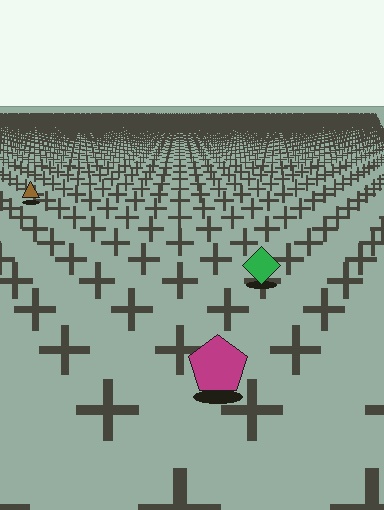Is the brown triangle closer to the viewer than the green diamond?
No. The green diamond is closer — you can tell from the texture gradient: the ground texture is coarser near it.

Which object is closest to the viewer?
The magenta pentagon is closest. The texture marks near it are larger and more spread out.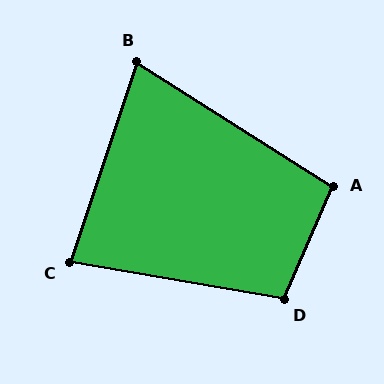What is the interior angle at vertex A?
Approximately 99 degrees (obtuse).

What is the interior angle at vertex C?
Approximately 81 degrees (acute).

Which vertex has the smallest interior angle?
B, at approximately 76 degrees.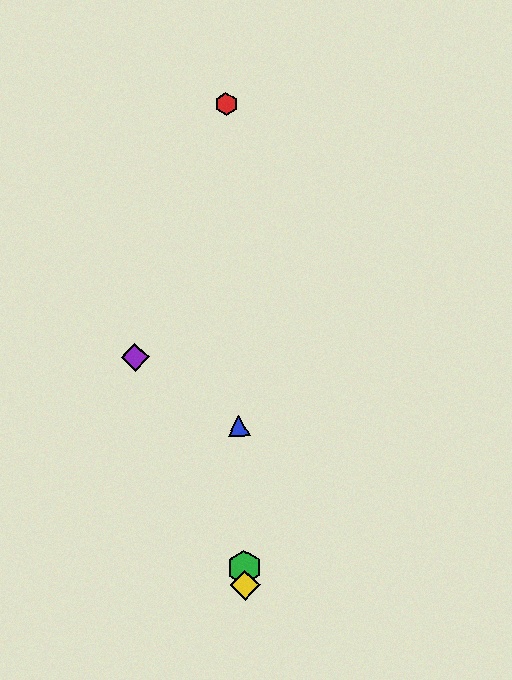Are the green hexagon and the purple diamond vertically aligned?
No, the green hexagon is at x≈244 and the purple diamond is at x≈135.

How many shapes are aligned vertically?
4 shapes (the red hexagon, the blue triangle, the green hexagon, the yellow diamond) are aligned vertically.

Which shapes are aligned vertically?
The red hexagon, the blue triangle, the green hexagon, the yellow diamond are aligned vertically.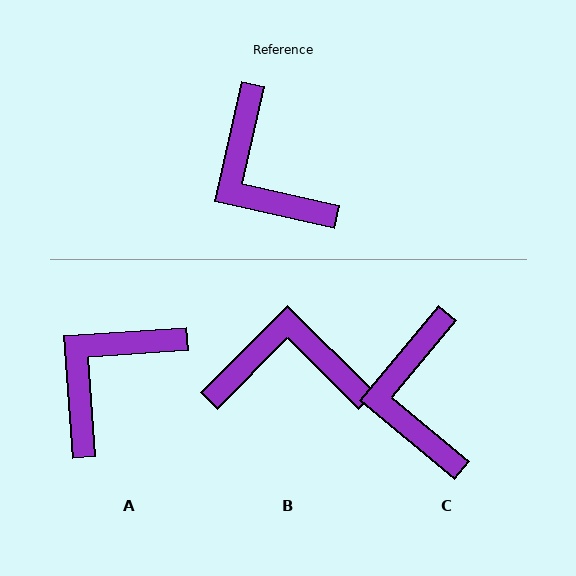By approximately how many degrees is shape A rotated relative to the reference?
Approximately 74 degrees clockwise.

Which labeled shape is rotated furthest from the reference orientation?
B, about 122 degrees away.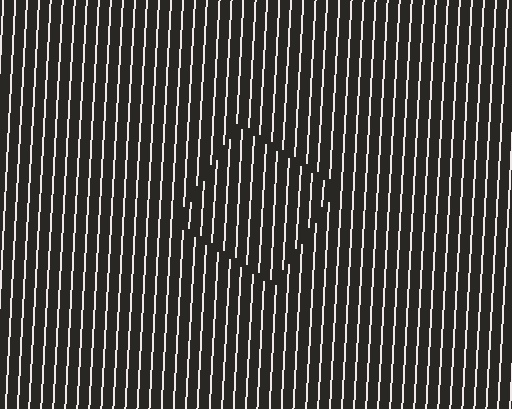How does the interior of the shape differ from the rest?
The interior of the shape contains the same grating, shifted by half a period — the contour is defined by the phase discontinuity where line-ends from the inner and outer gratings abut.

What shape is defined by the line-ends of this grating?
An illusory square. The interior of the shape contains the same grating, shifted by half a period — the contour is defined by the phase discontinuity where line-ends from the inner and outer gratings abut.